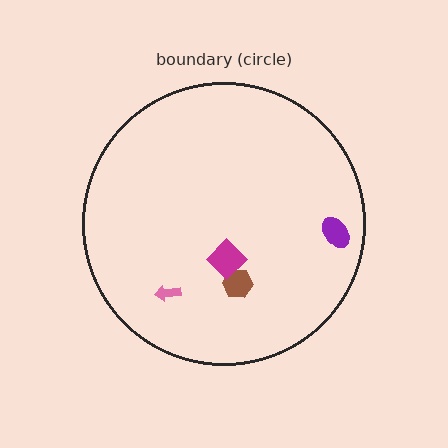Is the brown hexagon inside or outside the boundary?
Inside.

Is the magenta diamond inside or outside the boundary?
Inside.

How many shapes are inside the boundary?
4 inside, 0 outside.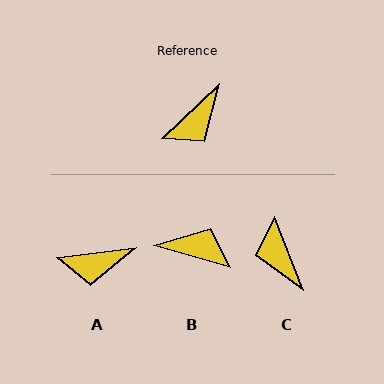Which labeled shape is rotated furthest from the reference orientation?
B, about 121 degrees away.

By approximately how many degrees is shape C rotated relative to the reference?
Approximately 112 degrees clockwise.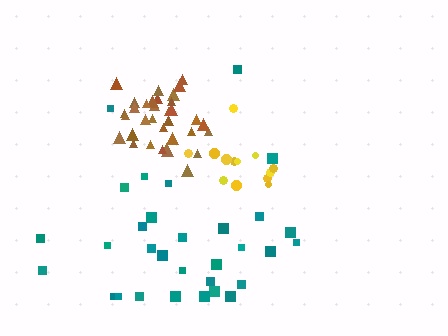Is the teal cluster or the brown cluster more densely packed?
Brown.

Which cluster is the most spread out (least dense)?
Teal.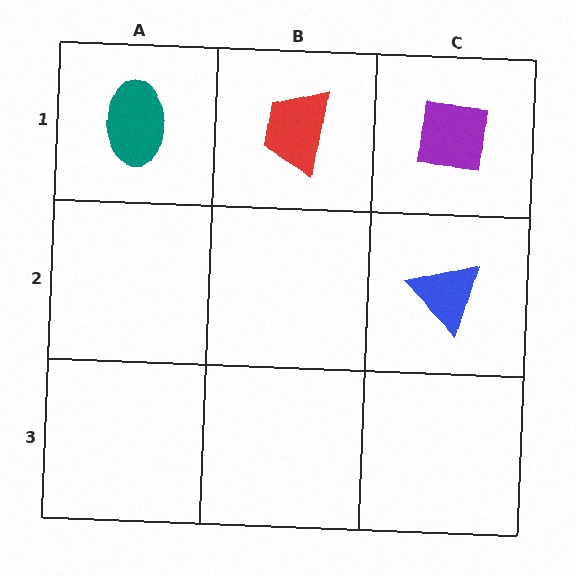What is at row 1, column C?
A purple square.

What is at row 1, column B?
A red trapezoid.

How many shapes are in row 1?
3 shapes.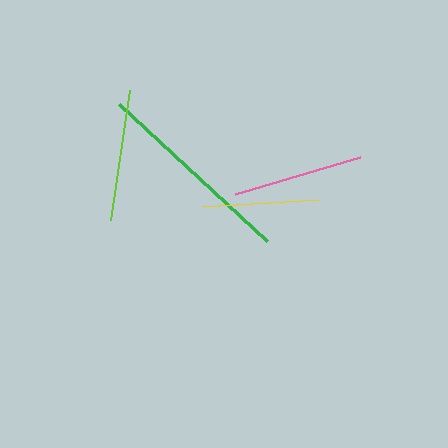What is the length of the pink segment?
The pink segment is approximately 131 pixels long.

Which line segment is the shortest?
The yellow line is the shortest at approximately 115 pixels.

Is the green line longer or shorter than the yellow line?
The green line is longer than the yellow line.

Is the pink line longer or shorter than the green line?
The green line is longer than the pink line.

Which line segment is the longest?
The green line is the longest at approximately 202 pixels.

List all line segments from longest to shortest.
From longest to shortest: green, pink, lime, yellow.